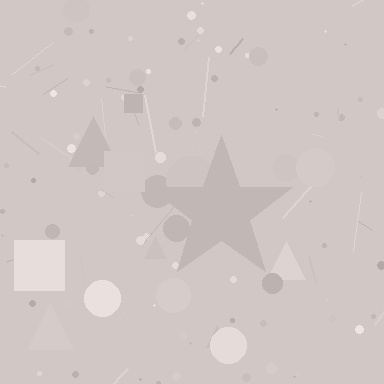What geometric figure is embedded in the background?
A star is embedded in the background.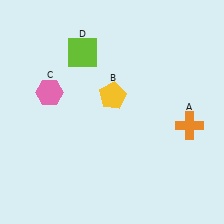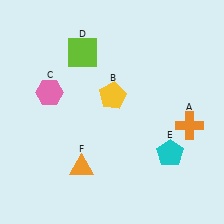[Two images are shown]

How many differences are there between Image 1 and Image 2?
There are 2 differences between the two images.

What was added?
A cyan pentagon (E), an orange triangle (F) were added in Image 2.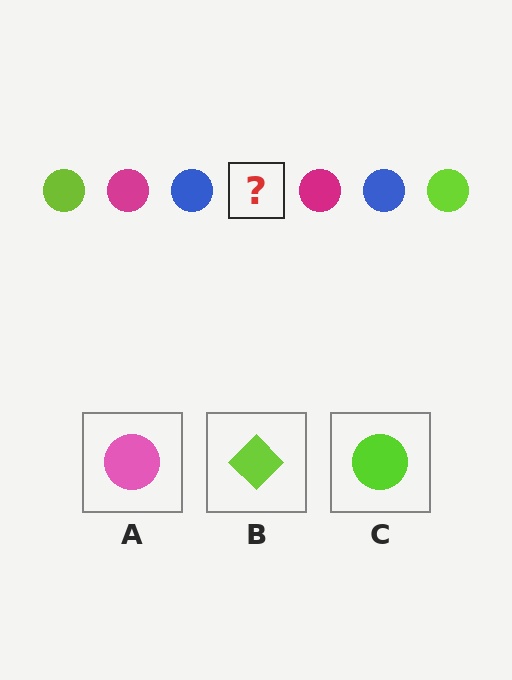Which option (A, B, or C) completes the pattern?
C.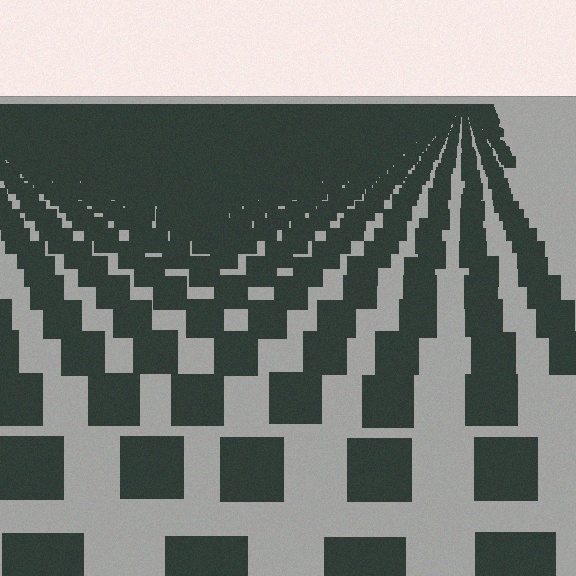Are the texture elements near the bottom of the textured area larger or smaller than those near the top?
Larger. Near the bottom, elements are closer to the viewer and appear at a bigger on-screen size.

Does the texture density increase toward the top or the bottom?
Density increases toward the top.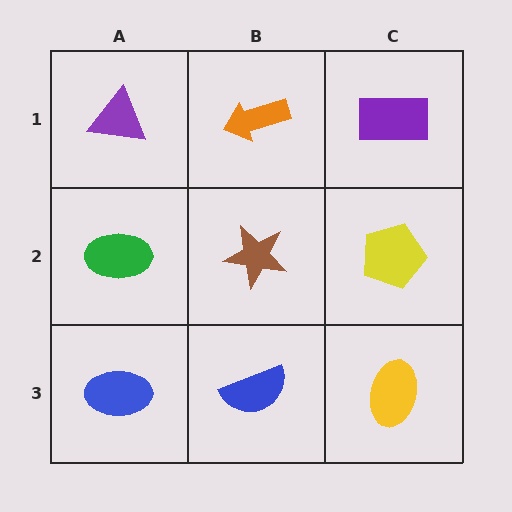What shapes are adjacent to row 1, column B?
A brown star (row 2, column B), a purple triangle (row 1, column A), a purple rectangle (row 1, column C).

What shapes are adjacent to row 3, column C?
A yellow pentagon (row 2, column C), a blue semicircle (row 3, column B).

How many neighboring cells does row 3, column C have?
2.